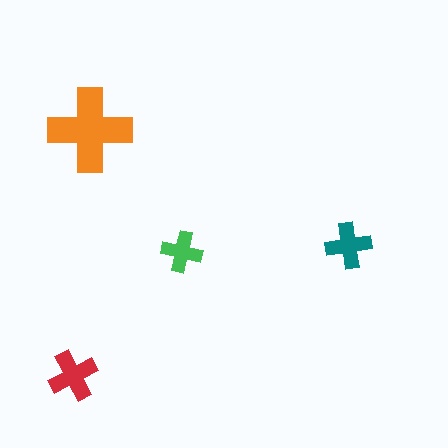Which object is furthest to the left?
The red cross is leftmost.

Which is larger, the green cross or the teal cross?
The teal one.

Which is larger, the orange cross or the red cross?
The orange one.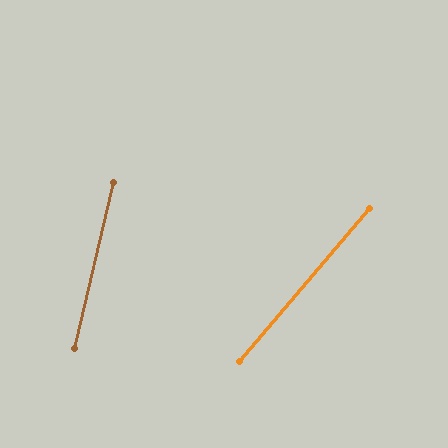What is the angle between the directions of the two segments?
Approximately 27 degrees.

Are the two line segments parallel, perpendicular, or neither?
Neither parallel nor perpendicular — they differ by about 27°.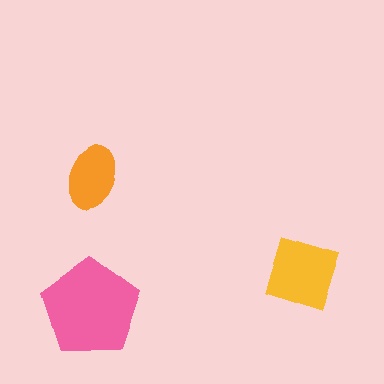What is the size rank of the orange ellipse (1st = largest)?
3rd.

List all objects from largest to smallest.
The pink pentagon, the yellow diamond, the orange ellipse.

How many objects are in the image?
There are 3 objects in the image.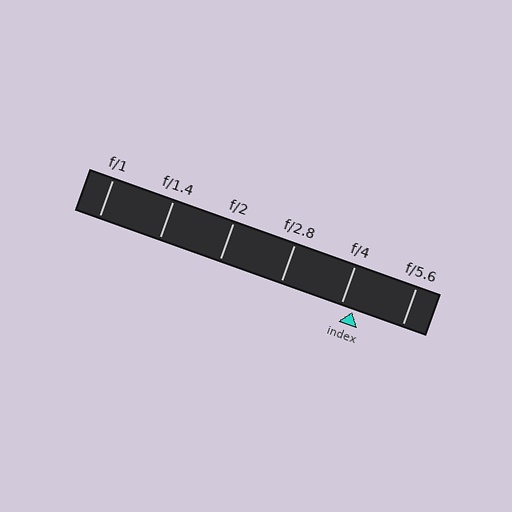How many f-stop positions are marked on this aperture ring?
There are 6 f-stop positions marked.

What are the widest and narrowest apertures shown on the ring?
The widest aperture shown is f/1 and the narrowest is f/5.6.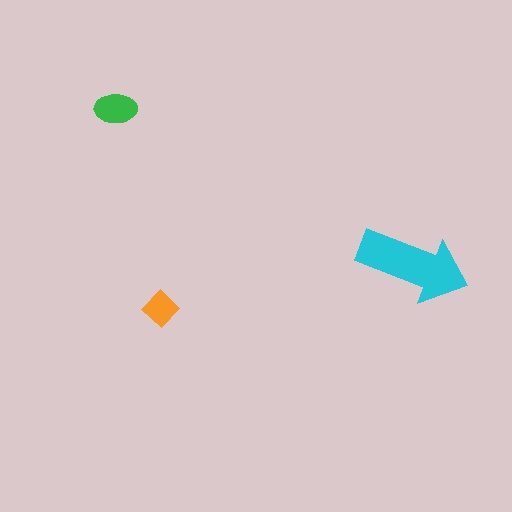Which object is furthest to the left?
The green ellipse is leftmost.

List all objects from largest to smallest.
The cyan arrow, the green ellipse, the orange diamond.